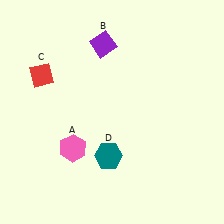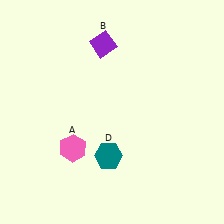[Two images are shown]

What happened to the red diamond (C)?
The red diamond (C) was removed in Image 2. It was in the top-left area of Image 1.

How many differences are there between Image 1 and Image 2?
There is 1 difference between the two images.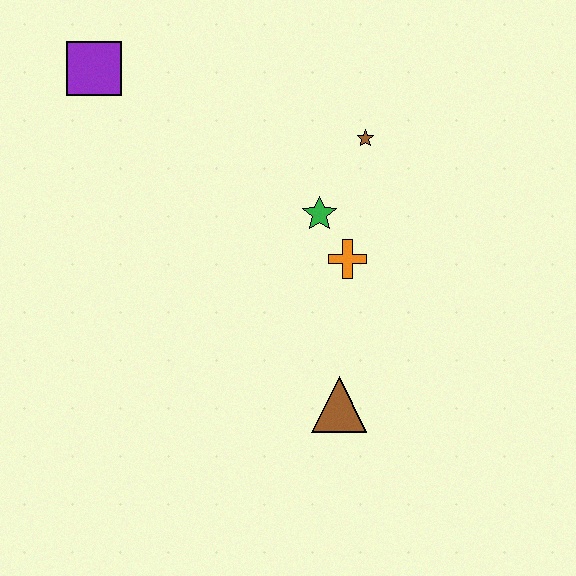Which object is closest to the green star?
The orange cross is closest to the green star.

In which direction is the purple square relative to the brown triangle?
The purple square is above the brown triangle.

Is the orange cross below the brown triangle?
No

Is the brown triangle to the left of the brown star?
Yes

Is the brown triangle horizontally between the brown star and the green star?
Yes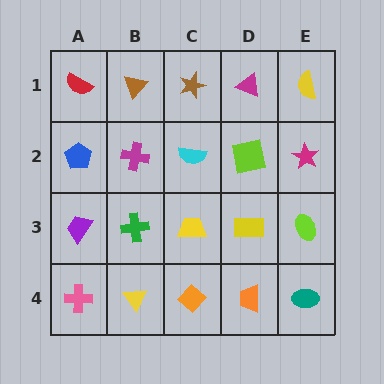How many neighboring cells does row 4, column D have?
3.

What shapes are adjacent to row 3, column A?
A blue pentagon (row 2, column A), a pink cross (row 4, column A), a green cross (row 3, column B).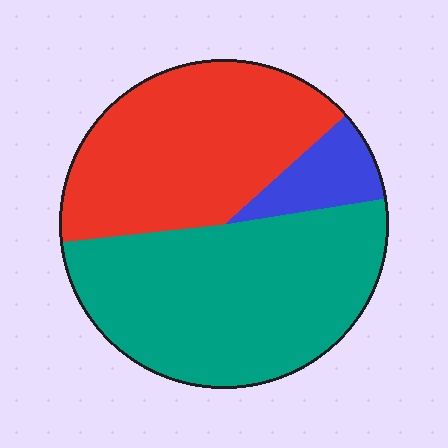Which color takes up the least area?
Blue, at roughly 10%.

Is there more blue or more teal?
Teal.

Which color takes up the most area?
Teal, at roughly 50%.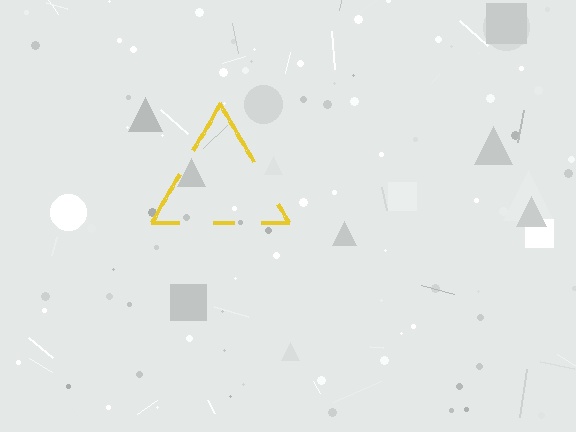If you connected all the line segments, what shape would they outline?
They would outline a triangle.